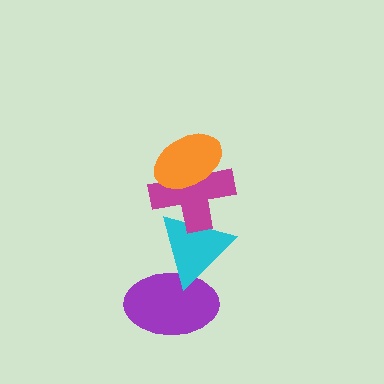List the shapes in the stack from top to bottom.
From top to bottom: the orange ellipse, the magenta cross, the cyan triangle, the purple ellipse.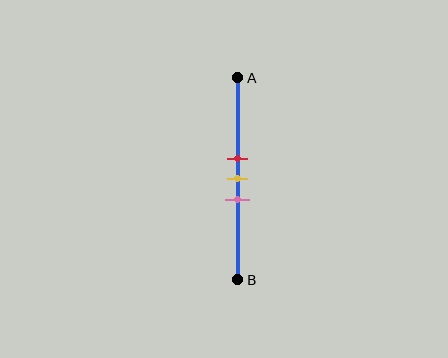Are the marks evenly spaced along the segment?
Yes, the marks are approximately evenly spaced.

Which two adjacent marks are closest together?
The red and yellow marks are the closest adjacent pair.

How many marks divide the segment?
There are 3 marks dividing the segment.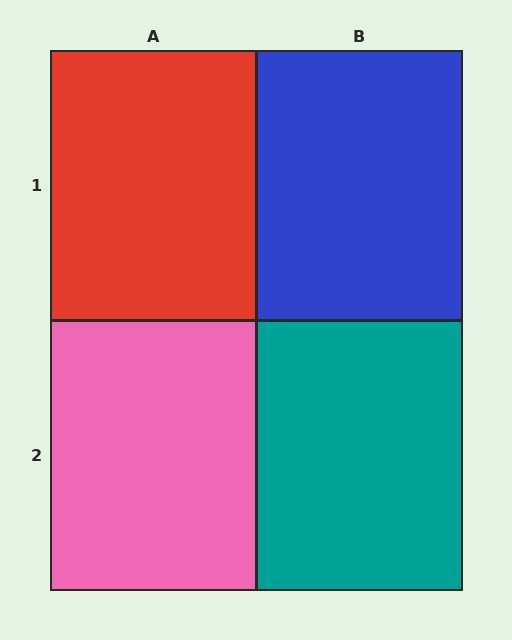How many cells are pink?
1 cell is pink.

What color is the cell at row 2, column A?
Pink.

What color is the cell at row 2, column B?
Teal.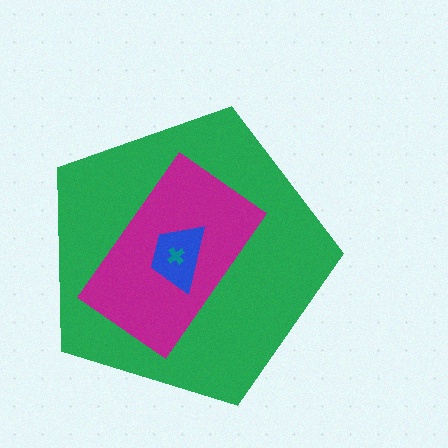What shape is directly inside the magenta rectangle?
The blue trapezoid.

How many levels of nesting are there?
4.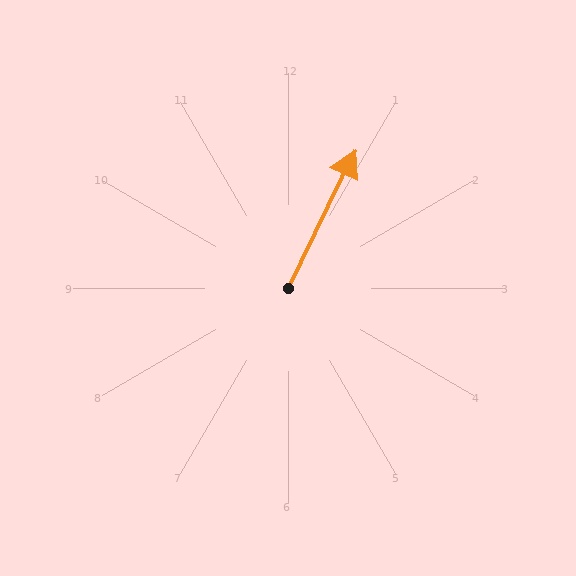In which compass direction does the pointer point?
Northeast.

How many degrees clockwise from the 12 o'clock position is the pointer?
Approximately 26 degrees.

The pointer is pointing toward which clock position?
Roughly 1 o'clock.